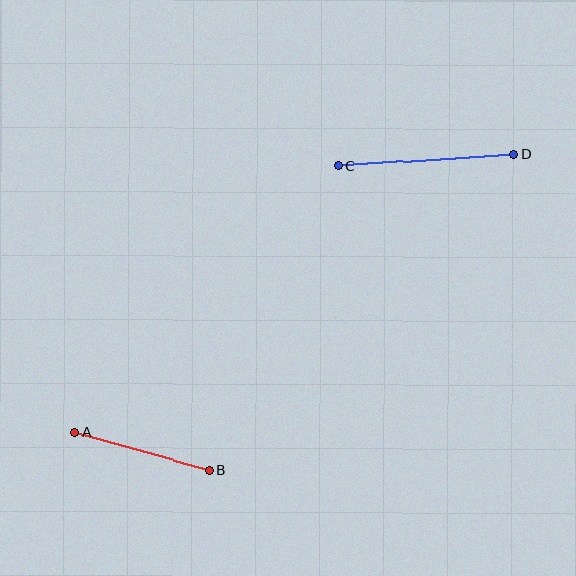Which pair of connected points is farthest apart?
Points C and D are farthest apart.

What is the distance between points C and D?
The distance is approximately 176 pixels.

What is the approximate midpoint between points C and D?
The midpoint is at approximately (425, 160) pixels.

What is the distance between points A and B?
The distance is approximately 139 pixels.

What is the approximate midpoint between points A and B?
The midpoint is at approximately (142, 451) pixels.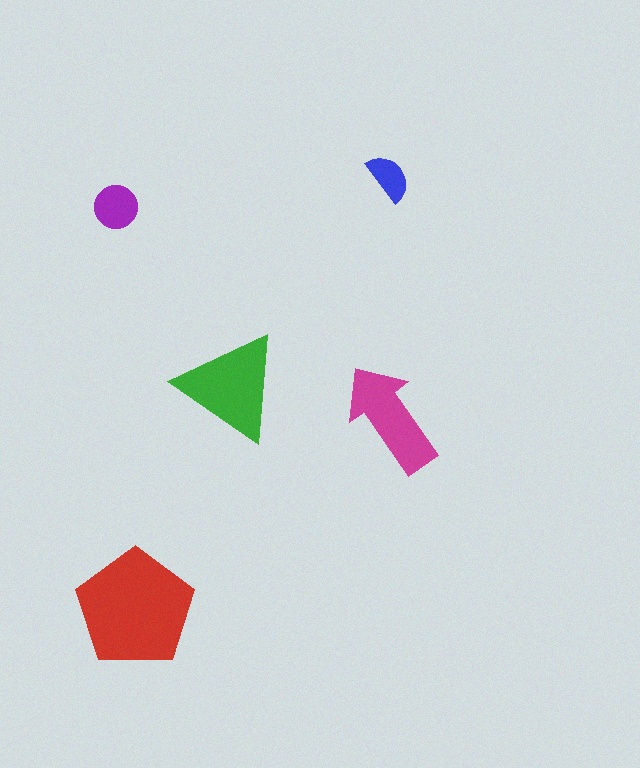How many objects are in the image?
There are 5 objects in the image.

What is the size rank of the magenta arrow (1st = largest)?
3rd.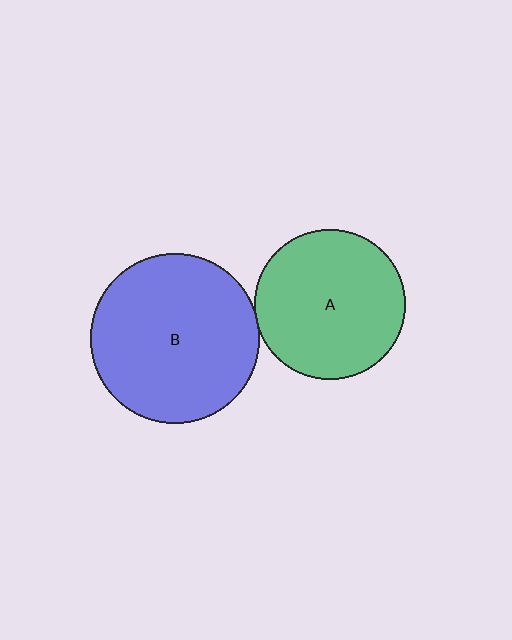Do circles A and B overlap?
Yes.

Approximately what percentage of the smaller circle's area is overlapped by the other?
Approximately 5%.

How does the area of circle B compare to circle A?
Approximately 1.3 times.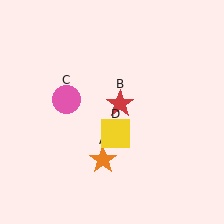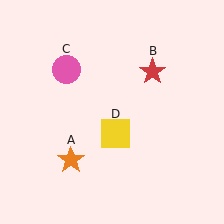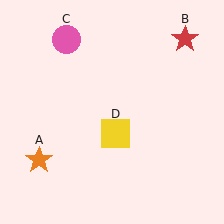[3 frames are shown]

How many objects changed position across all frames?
3 objects changed position: orange star (object A), red star (object B), pink circle (object C).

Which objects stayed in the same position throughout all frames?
Yellow square (object D) remained stationary.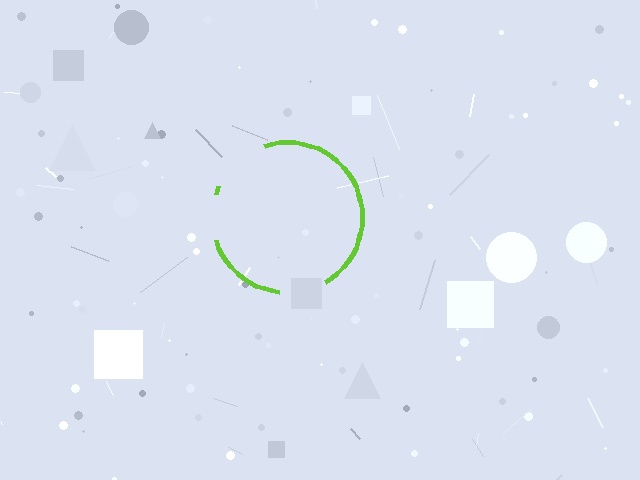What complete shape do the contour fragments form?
The contour fragments form a circle.